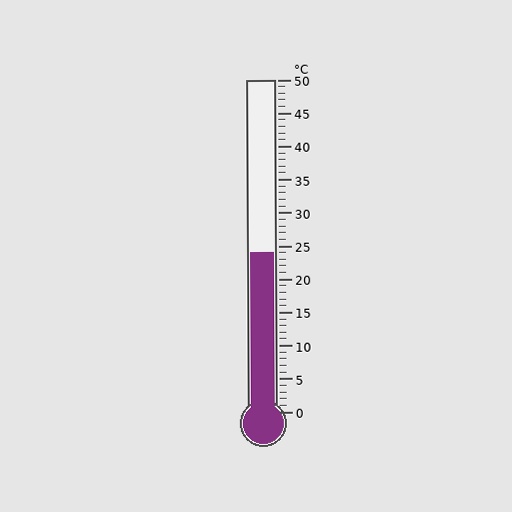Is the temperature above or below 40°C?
The temperature is below 40°C.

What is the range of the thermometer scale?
The thermometer scale ranges from 0°C to 50°C.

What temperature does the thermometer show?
The thermometer shows approximately 24°C.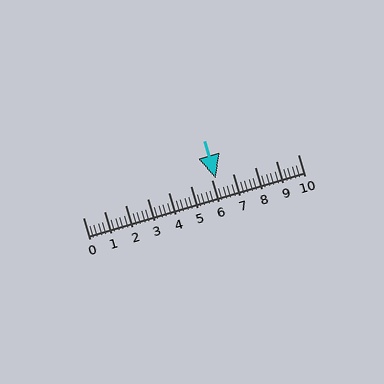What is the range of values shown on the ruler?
The ruler shows values from 0 to 10.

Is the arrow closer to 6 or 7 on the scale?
The arrow is closer to 6.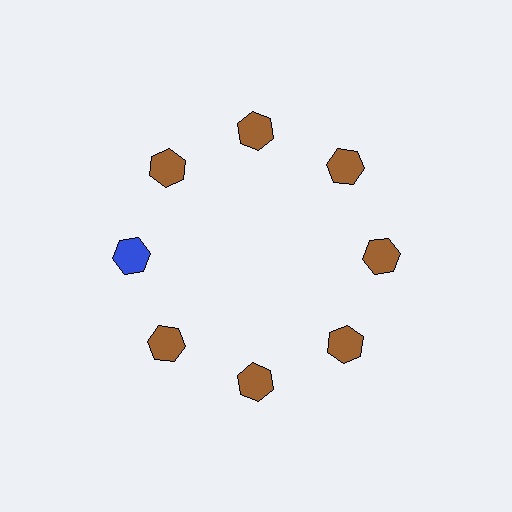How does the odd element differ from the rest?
It has a different color: blue instead of brown.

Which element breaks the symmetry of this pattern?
The blue hexagon at roughly the 9 o'clock position breaks the symmetry. All other shapes are brown hexagons.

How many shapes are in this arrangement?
There are 8 shapes arranged in a ring pattern.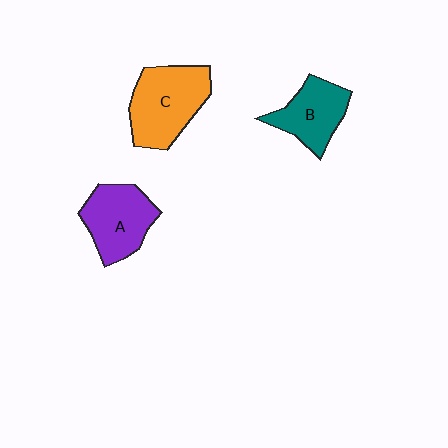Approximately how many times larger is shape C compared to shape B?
Approximately 1.4 times.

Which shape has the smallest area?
Shape B (teal).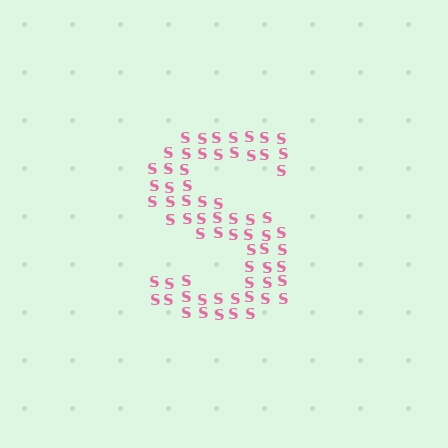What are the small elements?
The small elements are letter S's.